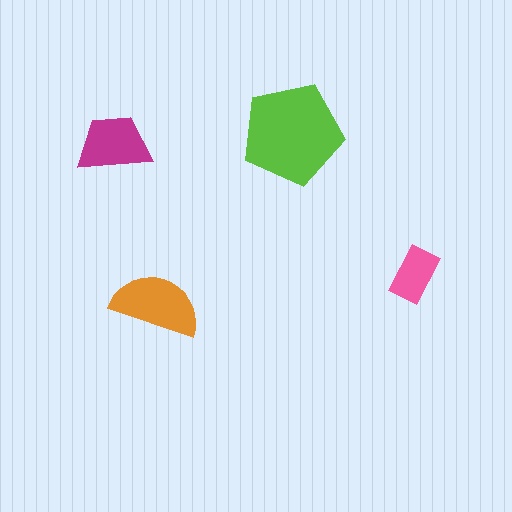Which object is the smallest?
The pink rectangle.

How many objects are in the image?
There are 4 objects in the image.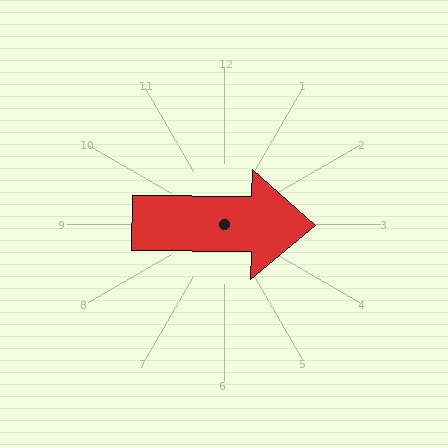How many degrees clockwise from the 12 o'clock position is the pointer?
Approximately 91 degrees.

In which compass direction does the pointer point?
East.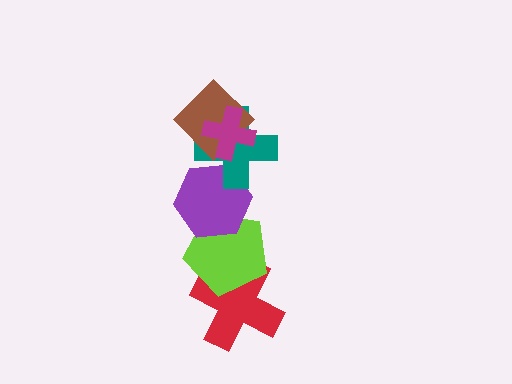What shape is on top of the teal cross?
The brown diamond is on top of the teal cross.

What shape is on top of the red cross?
The lime pentagon is on top of the red cross.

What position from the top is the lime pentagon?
The lime pentagon is 5th from the top.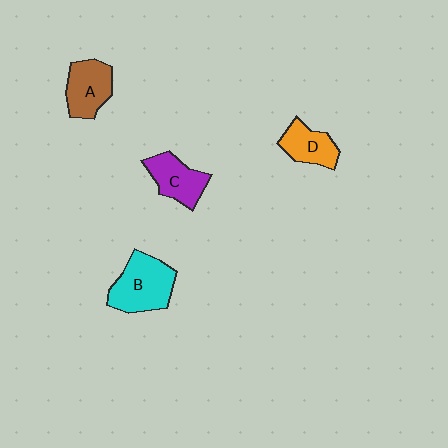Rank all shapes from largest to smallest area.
From largest to smallest: B (cyan), A (brown), C (purple), D (orange).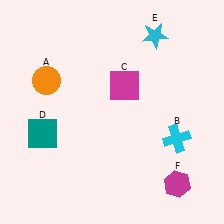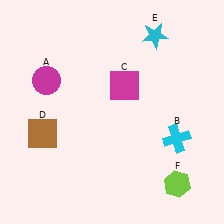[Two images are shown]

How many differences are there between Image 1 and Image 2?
There are 3 differences between the two images.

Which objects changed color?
A changed from orange to magenta. D changed from teal to brown. F changed from magenta to lime.